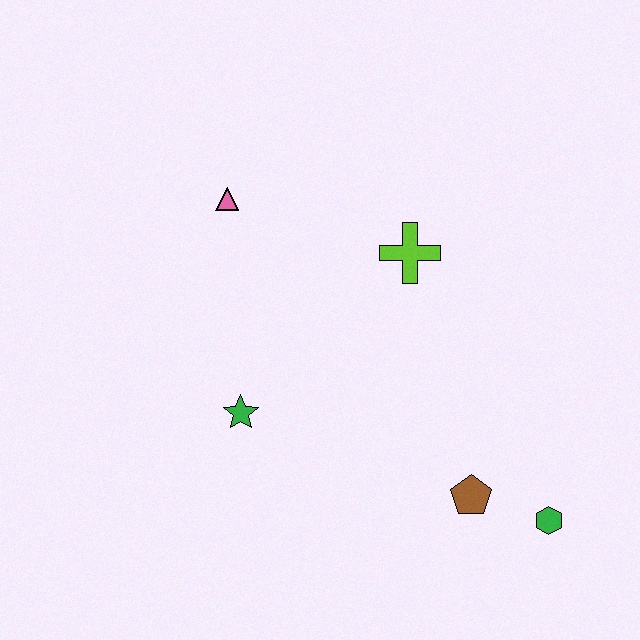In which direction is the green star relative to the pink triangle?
The green star is below the pink triangle.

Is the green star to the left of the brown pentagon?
Yes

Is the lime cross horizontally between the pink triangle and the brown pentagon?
Yes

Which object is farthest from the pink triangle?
The green hexagon is farthest from the pink triangle.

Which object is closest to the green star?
The pink triangle is closest to the green star.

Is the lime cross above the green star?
Yes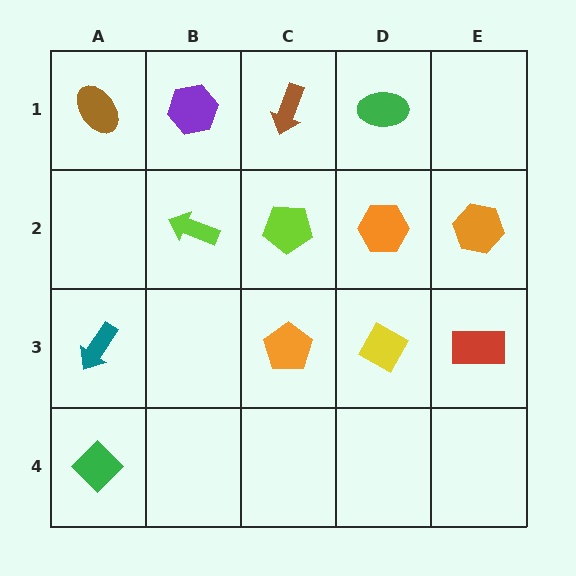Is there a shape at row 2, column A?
No, that cell is empty.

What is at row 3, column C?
An orange pentagon.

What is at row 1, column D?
A green ellipse.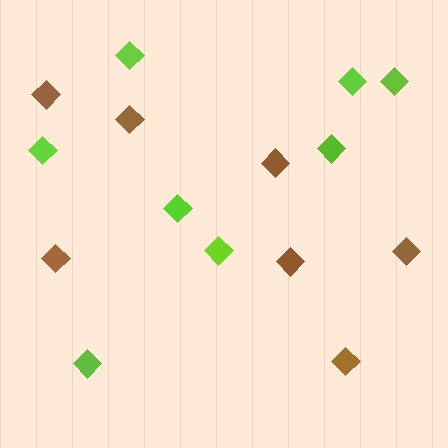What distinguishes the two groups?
There are 2 groups: one group of brown diamonds (7) and one group of lime diamonds (8).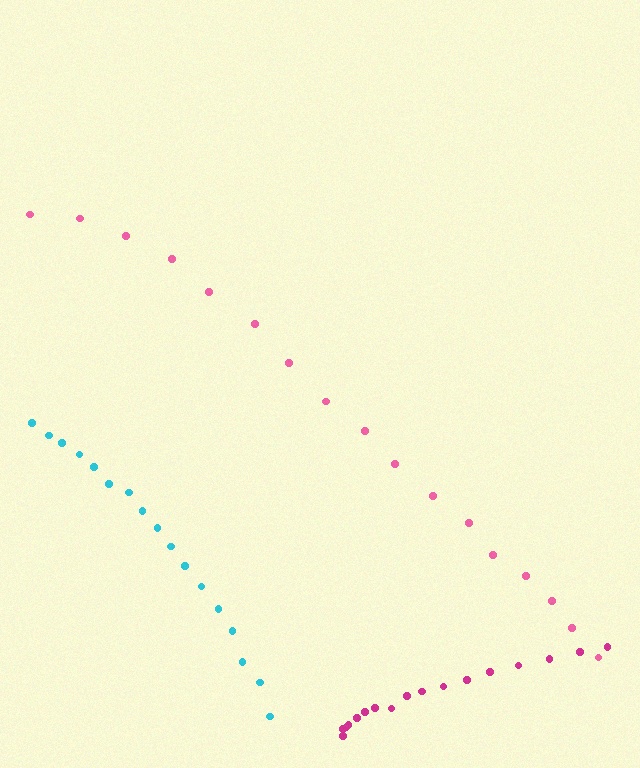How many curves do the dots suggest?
There are 3 distinct paths.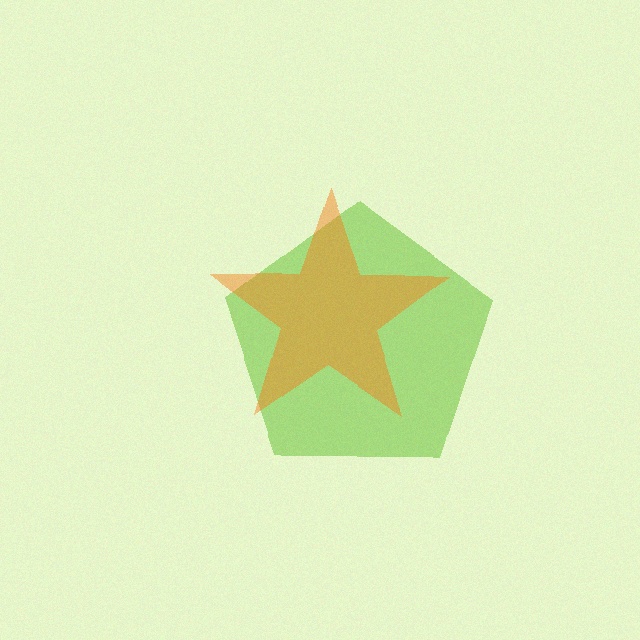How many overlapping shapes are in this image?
There are 2 overlapping shapes in the image.